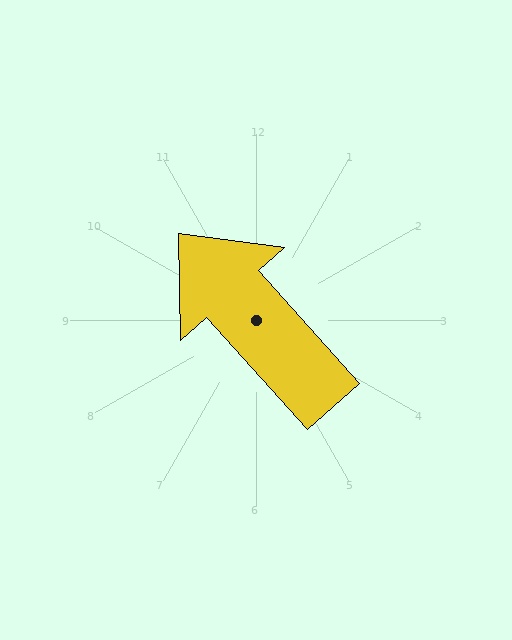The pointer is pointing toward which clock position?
Roughly 11 o'clock.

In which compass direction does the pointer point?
Northwest.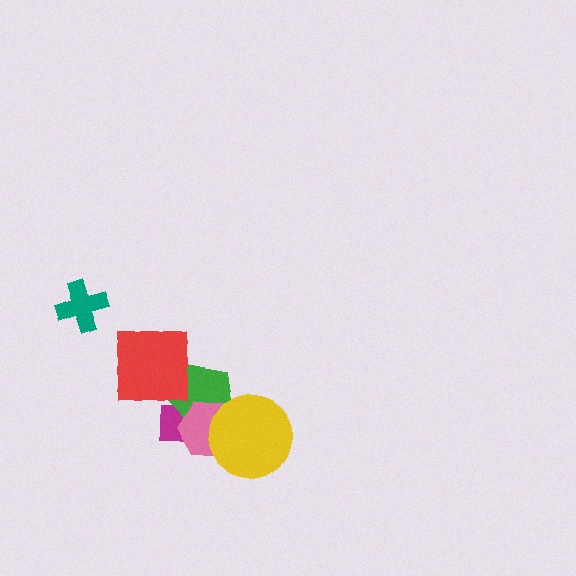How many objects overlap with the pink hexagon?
3 objects overlap with the pink hexagon.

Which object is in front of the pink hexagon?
The yellow circle is in front of the pink hexagon.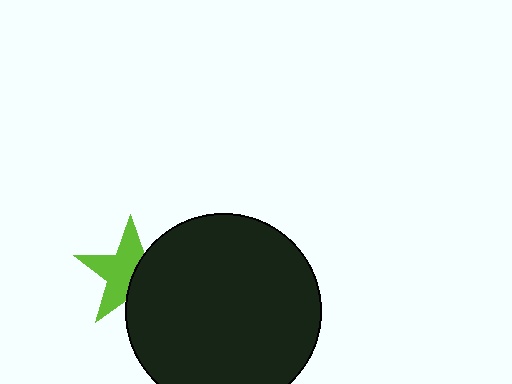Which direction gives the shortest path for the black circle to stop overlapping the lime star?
Moving right gives the shortest separation.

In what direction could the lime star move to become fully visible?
The lime star could move left. That would shift it out from behind the black circle entirely.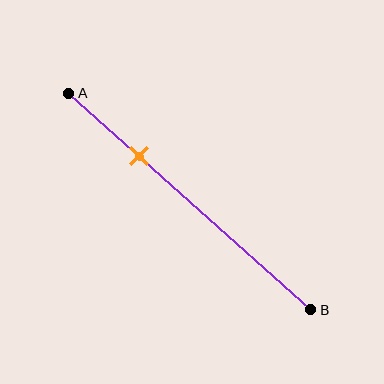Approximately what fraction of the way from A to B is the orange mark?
The orange mark is approximately 30% of the way from A to B.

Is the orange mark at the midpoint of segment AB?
No, the mark is at about 30% from A, not at the 50% midpoint.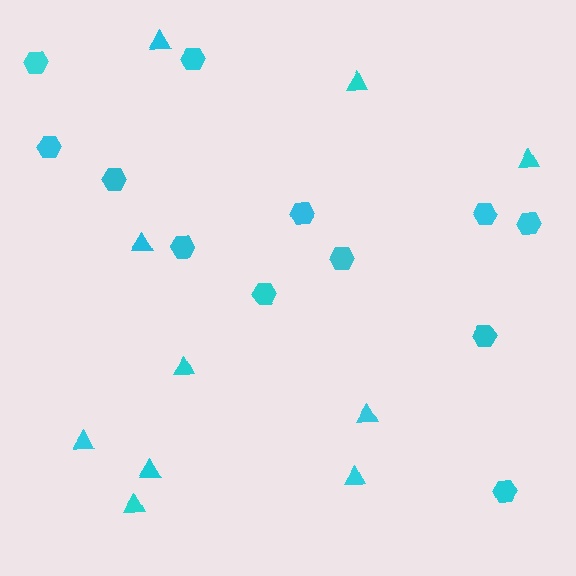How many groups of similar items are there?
There are 2 groups: one group of triangles (10) and one group of hexagons (12).